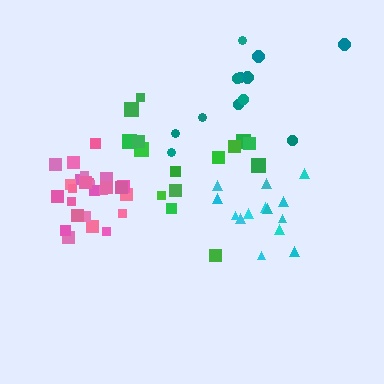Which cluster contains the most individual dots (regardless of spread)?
Pink (26).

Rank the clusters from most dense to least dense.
pink, cyan, green, teal.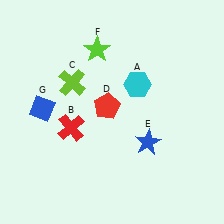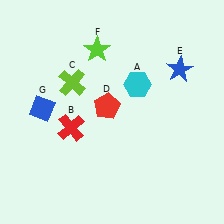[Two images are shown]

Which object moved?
The blue star (E) moved up.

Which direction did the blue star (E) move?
The blue star (E) moved up.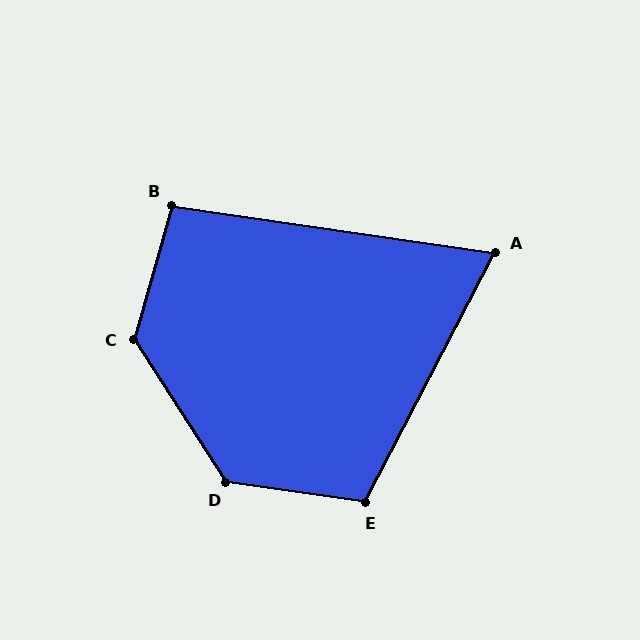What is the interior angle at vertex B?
Approximately 98 degrees (obtuse).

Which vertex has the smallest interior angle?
A, at approximately 71 degrees.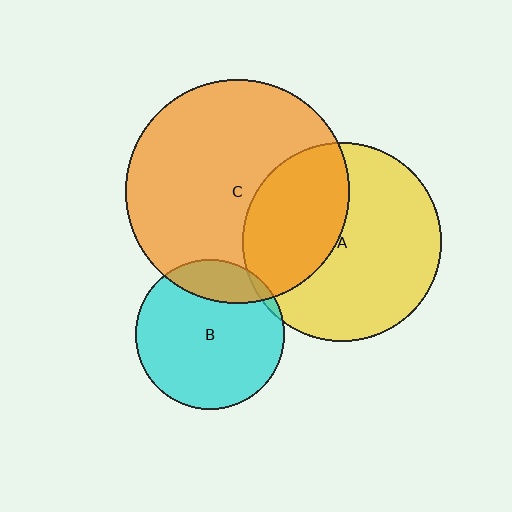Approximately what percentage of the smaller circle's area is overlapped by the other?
Approximately 40%.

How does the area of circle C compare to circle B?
Approximately 2.3 times.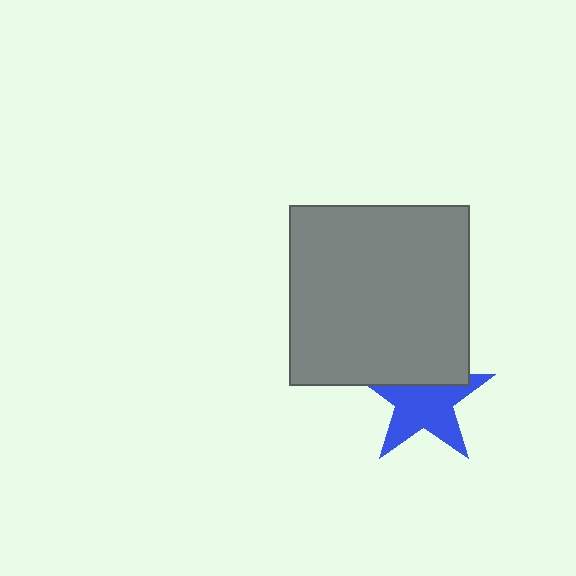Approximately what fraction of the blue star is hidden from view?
Roughly 33% of the blue star is hidden behind the gray square.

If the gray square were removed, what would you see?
You would see the complete blue star.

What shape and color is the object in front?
The object in front is a gray square.